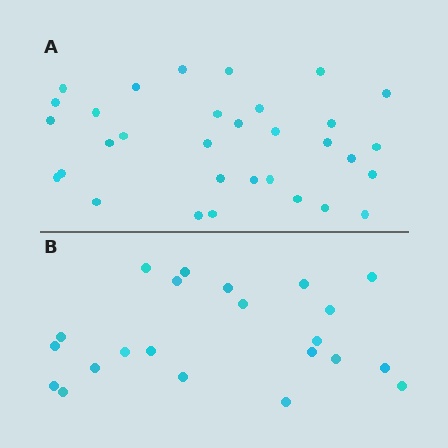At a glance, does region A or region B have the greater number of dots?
Region A (the top region) has more dots.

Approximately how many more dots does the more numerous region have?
Region A has roughly 10 or so more dots than region B.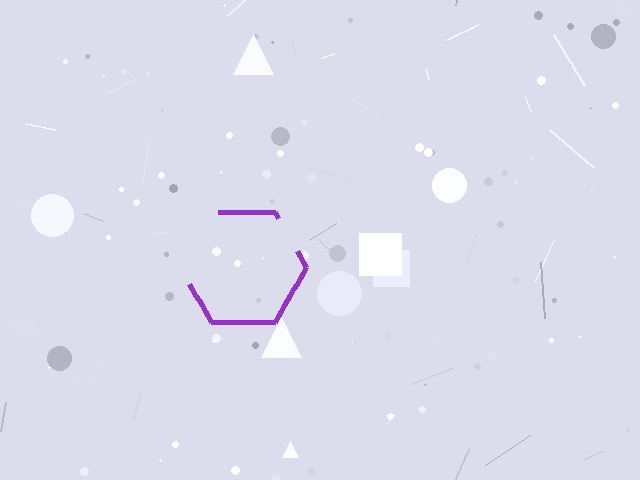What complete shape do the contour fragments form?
The contour fragments form a hexagon.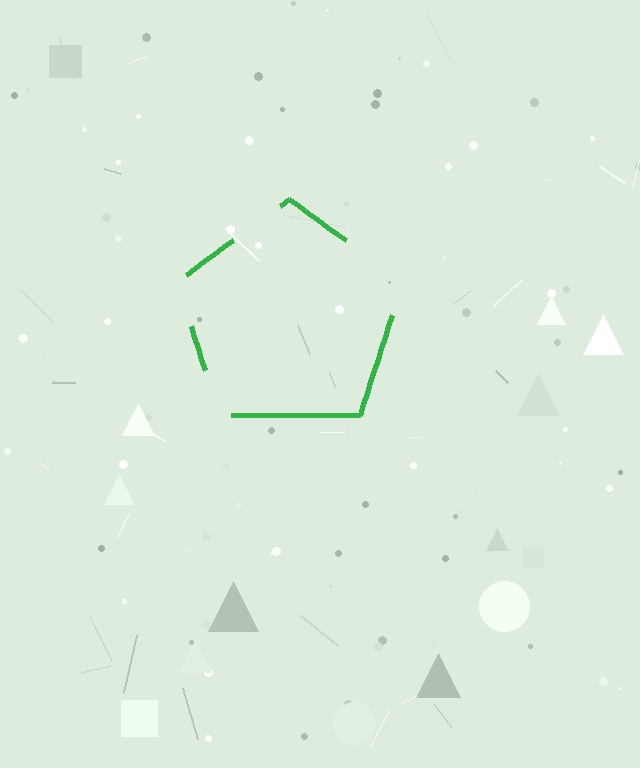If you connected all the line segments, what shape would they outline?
They would outline a pentagon.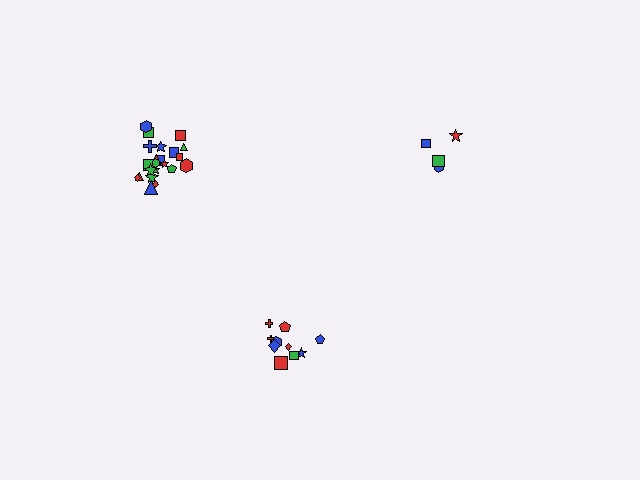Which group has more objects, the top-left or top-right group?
The top-left group.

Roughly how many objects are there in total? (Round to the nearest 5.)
Roughly 35 objects in total.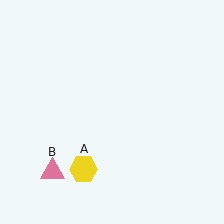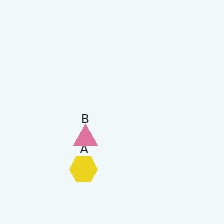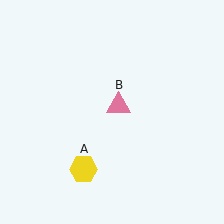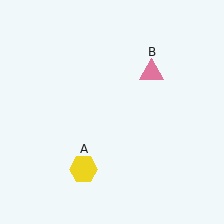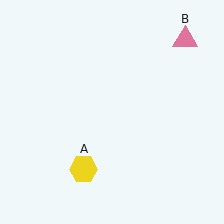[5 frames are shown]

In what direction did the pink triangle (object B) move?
The pink triangle (object B) moved up and to the right.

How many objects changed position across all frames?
1 object changed position: pink triangle (object B).